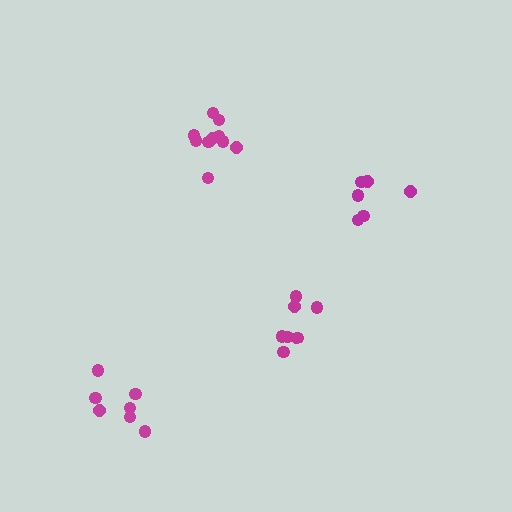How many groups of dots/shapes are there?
There are 4 groups.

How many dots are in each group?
Group 1: 10 dots, Group 2: 6 dots, Group 3: 7 dots, Group 4: 7 dots (30 total).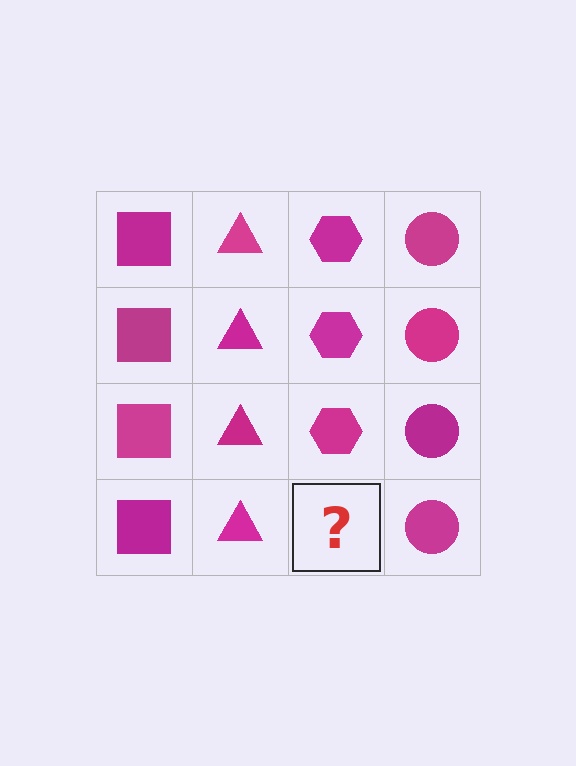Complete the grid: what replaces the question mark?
The question mark should be replaced with a magenta hexagon.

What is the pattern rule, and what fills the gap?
The rule is that each column has a consistent shape. The gap should be filled with a magenta hexagon.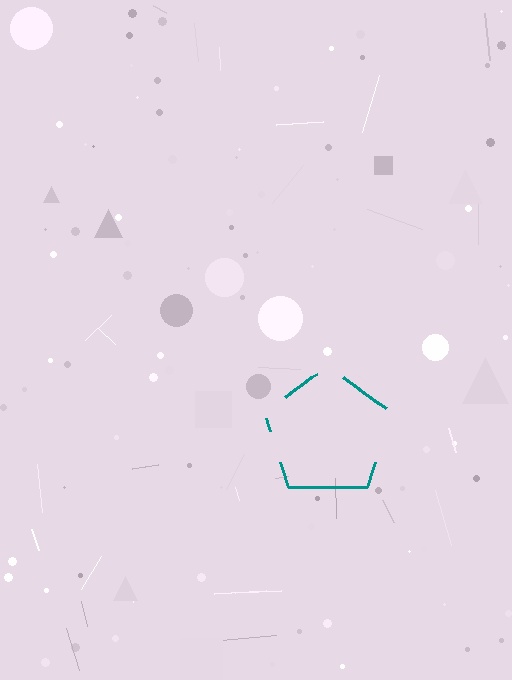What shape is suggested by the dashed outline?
The dashed outline suggests a pentagon.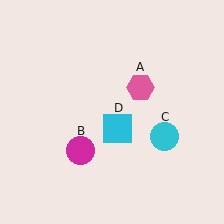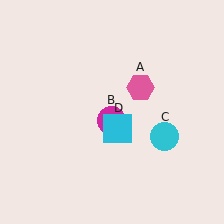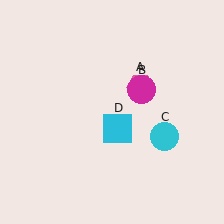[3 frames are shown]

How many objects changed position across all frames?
1 object changed position: magenta circle (object B).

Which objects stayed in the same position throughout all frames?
Pink hexagon (object A) and cyan circle (object C) and cyan square (object D) remained stationary.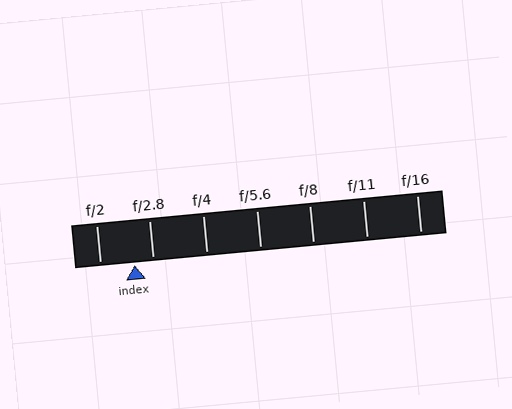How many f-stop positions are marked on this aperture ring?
There are 7 f-stop positions marked.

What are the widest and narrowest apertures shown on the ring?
The widest aperture shown is f/2 and the narrowest is f/16.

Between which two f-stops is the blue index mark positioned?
The index mark is between f/2 and f/2.8.